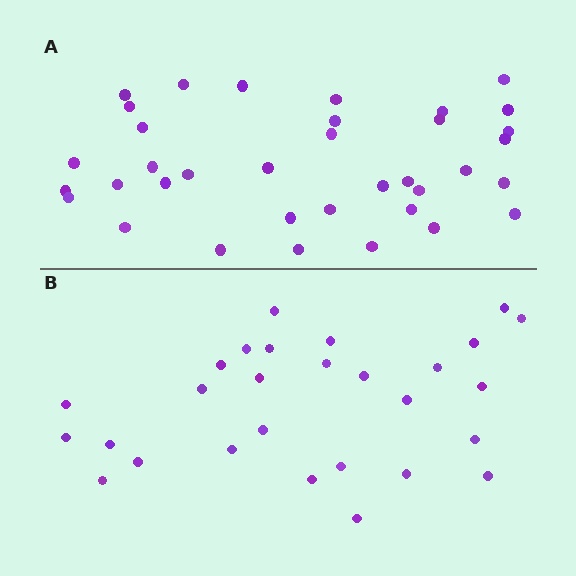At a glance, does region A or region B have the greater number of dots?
Region A (the top region) has more dots.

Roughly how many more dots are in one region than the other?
Region A has roughly 8 or so more dots than region B.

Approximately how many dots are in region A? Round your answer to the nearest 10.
About 40 dots. (The exact count is 36, which rounds to 40.)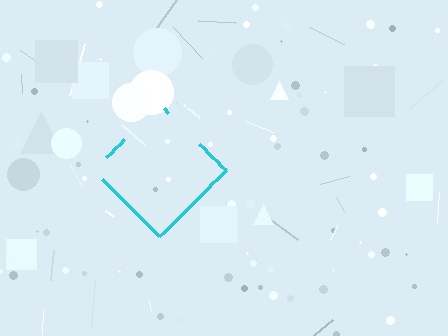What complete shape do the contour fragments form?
The contour fragments form a diamond.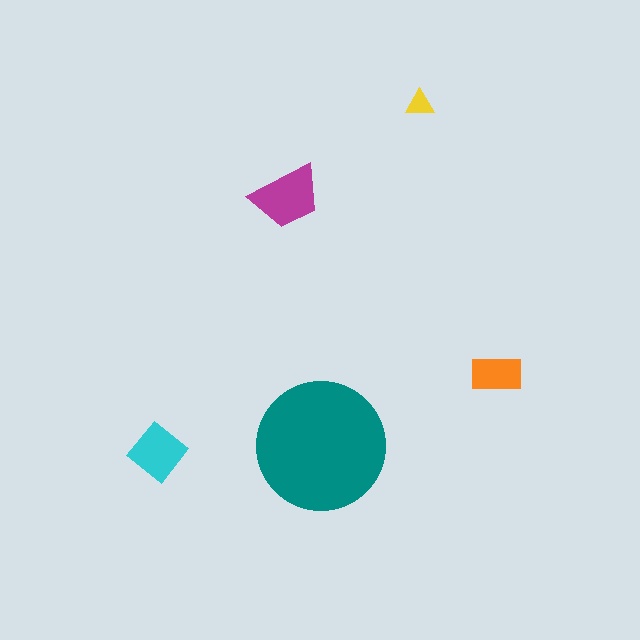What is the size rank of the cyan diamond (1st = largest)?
3rd.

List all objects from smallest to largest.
The yellow triangle, the orange rectangle, the cyan diamond, the magenta trapezoid, the teal circle.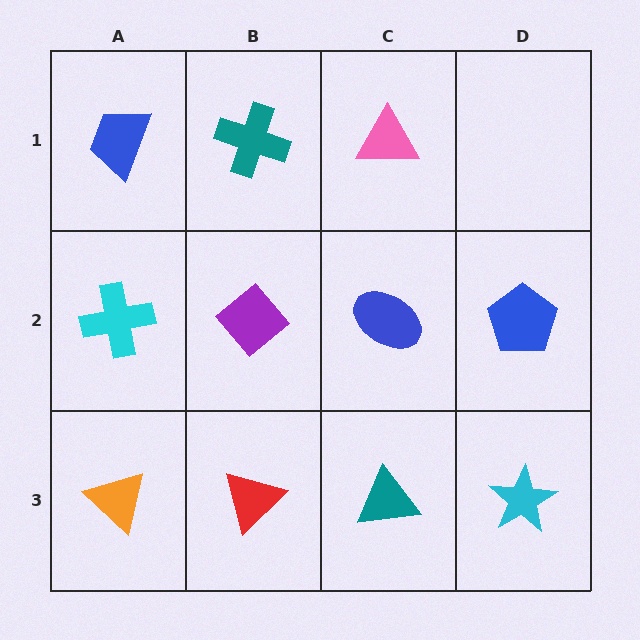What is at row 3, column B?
A red triangle.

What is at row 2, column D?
A blue pentagon.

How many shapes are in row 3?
4 shapes.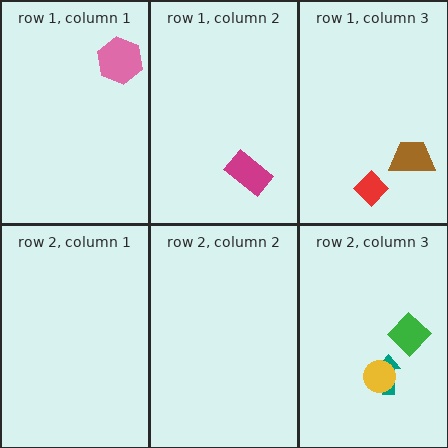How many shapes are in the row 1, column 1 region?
1.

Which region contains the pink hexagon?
The row 1, column 1 region.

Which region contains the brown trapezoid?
The row 1, column 3 region.